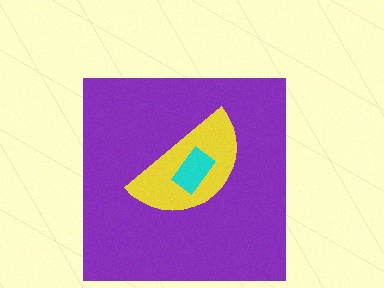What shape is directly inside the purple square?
The yellow semicircle.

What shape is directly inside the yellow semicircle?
The cyan rectangle.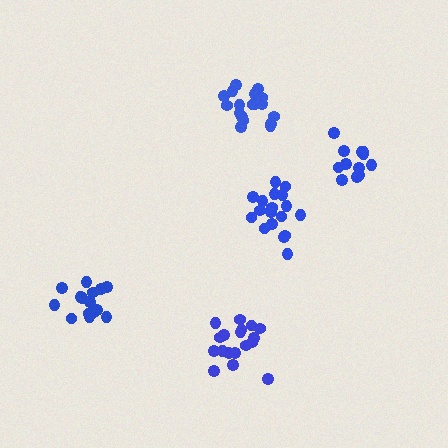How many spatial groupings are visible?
There are 5 spatial groupings.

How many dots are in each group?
Group 1: 18 dots, Group 2: 18 dots, Group 3: 17 dots, Group 4: 12 dots, Group 5: 18 dots (83 total).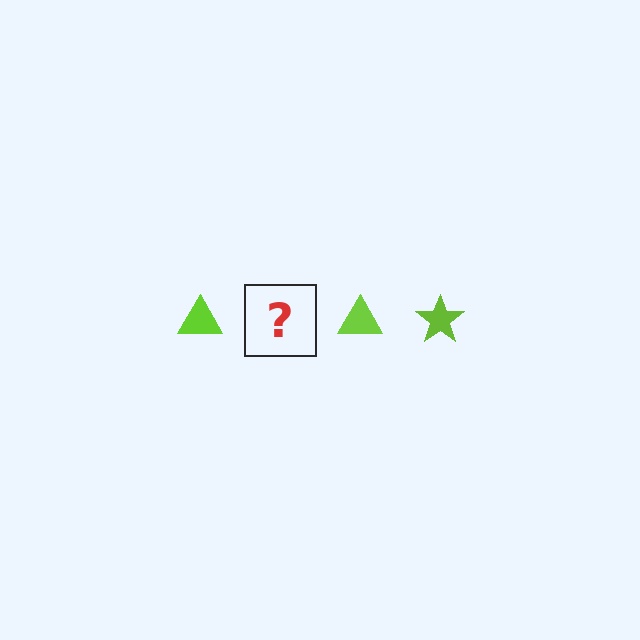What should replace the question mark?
The question mark should be replaced with a lime star.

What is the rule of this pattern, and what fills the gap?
The rule is that the pattern cycles through triangle, star shapes in lime. The gap should be filled with a lime star.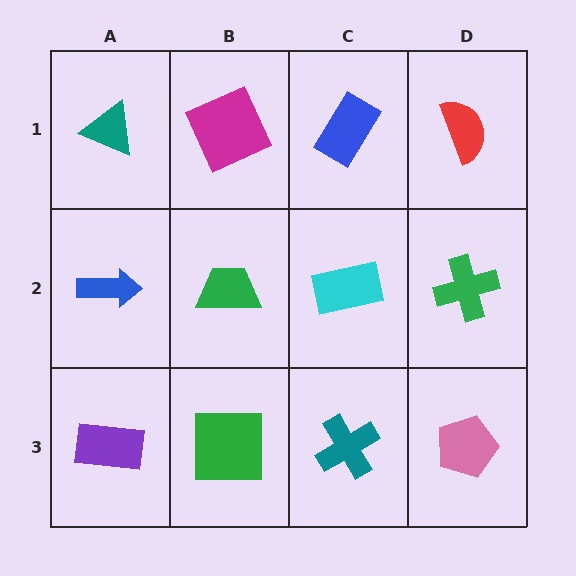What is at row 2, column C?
A cyan rectangle.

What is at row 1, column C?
A blue rectangle.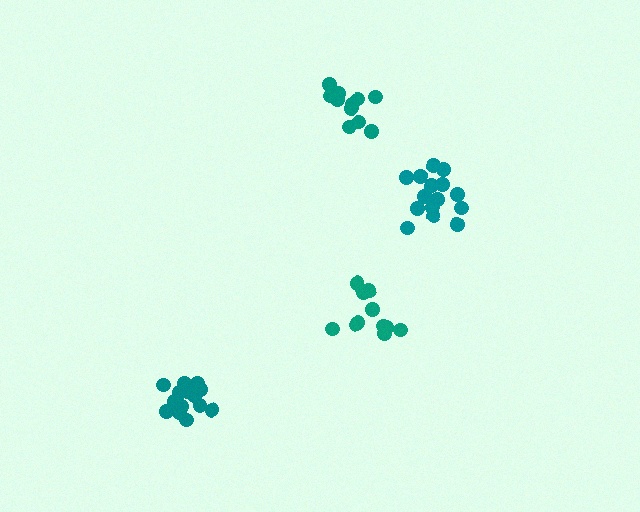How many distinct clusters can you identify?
There are 4 distinct clusters.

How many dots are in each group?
Group 1: 12 dots, Group 2: 11 dots, Group 3: 16 dots, Group 4: 16 dots (55 total).